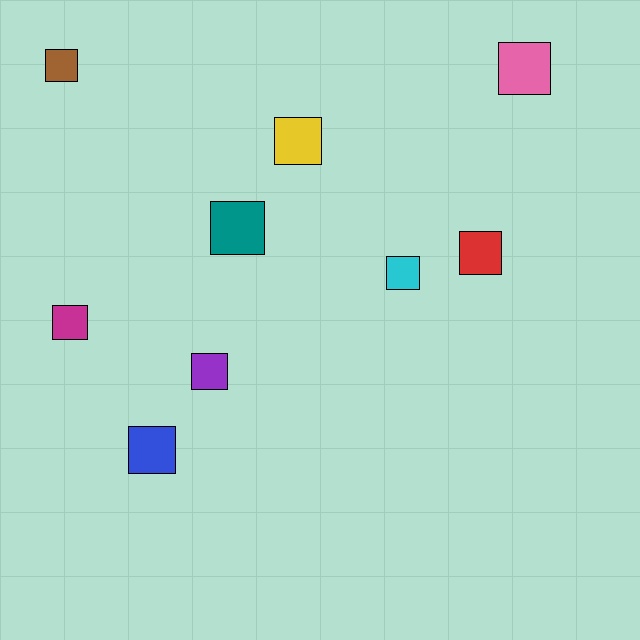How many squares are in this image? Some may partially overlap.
There are 9 squares.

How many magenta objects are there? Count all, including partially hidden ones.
There is 1 magenta object.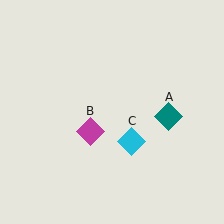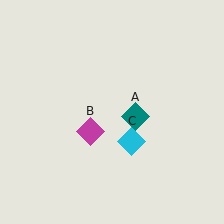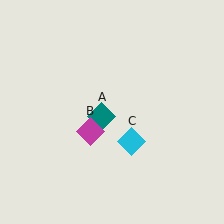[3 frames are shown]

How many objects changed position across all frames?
1 object changed position: teal diamond (object A).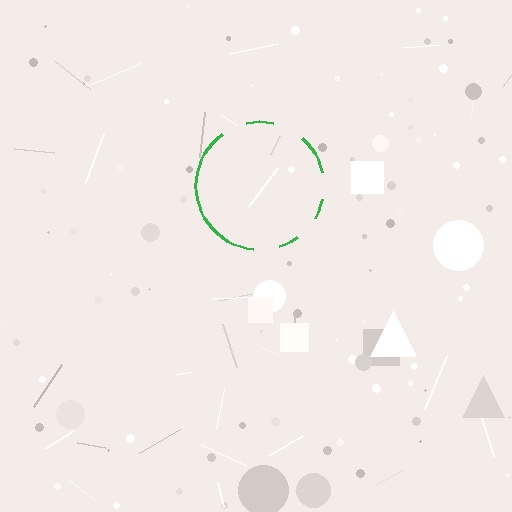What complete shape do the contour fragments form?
The contour fragments form a circle.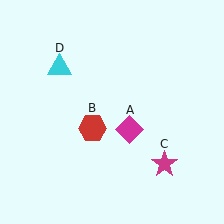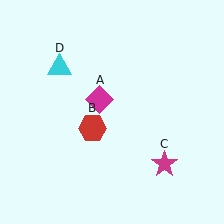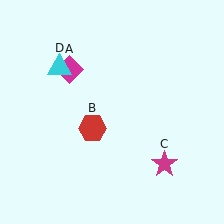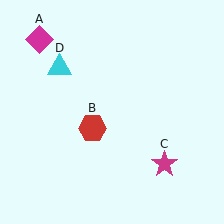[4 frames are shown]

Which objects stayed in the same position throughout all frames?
Red hexagon (object B) and magenta star (object C) and cyan triangle (object D) remained stationary.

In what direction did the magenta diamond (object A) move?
The magenta diamond (object A) moved up and to the left.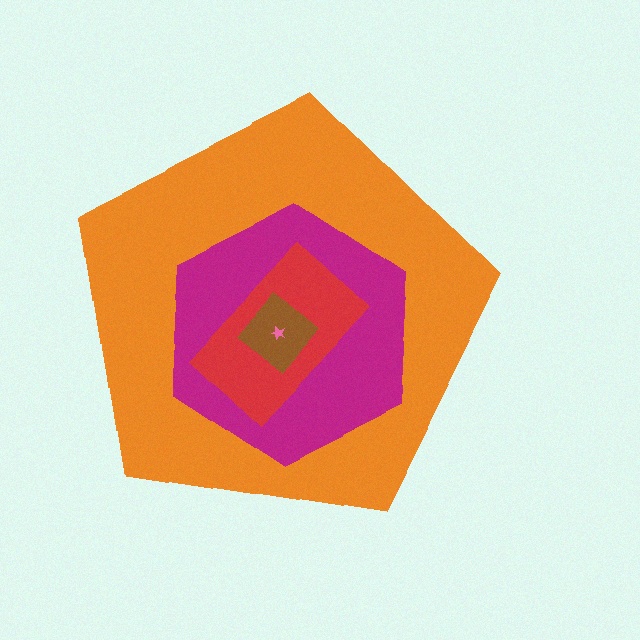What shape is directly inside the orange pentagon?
The magenta hexagon.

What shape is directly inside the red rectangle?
The brown diamond.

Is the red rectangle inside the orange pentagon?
Yes.